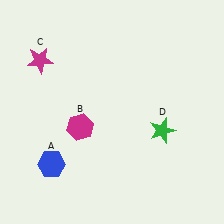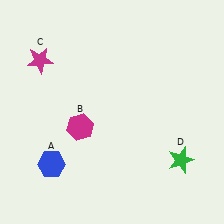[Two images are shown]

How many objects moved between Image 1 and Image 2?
1 object moved between the two images.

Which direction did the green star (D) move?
The green star (D) moved down.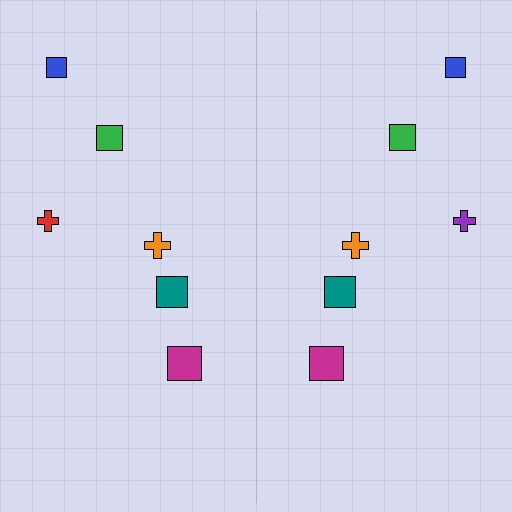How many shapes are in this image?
There are 12 shapes in this image.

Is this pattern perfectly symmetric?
No, the pattern is not perfectly symmetric. The purple cross on the right side breaks the symmetry — its mirror counterpart is red.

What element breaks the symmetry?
The purple cross on the right side breaks the symmetry — its mirror counterpart is red.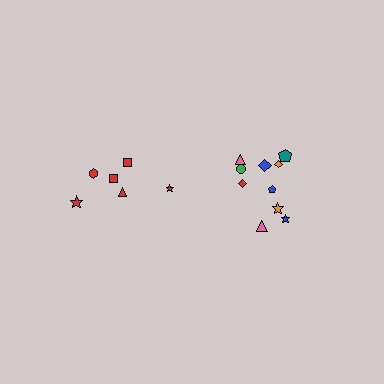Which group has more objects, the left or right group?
The right group.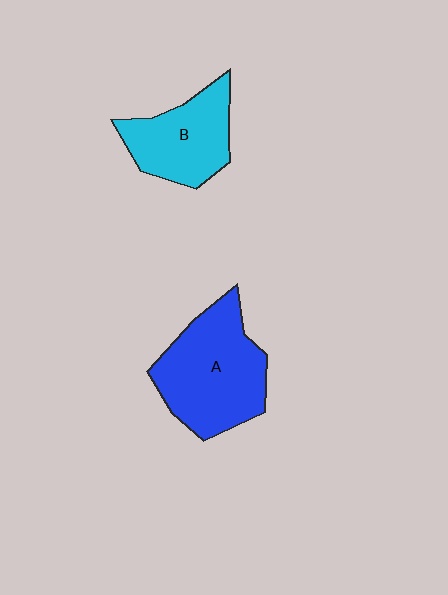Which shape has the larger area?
Shape A (blue).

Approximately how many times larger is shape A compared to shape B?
Approximately 1.4 times.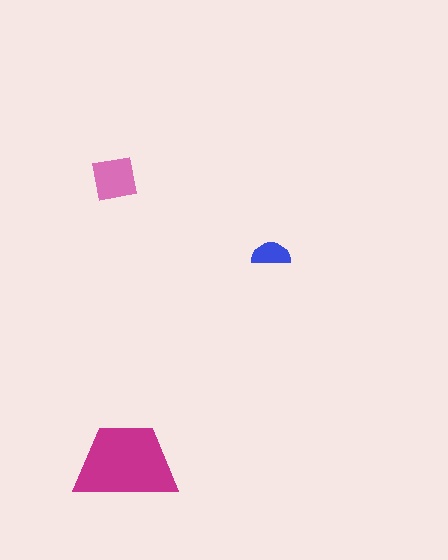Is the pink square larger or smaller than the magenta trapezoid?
Smaller.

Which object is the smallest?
The blue semicircle.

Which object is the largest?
The magenta trapezoid.